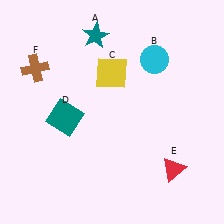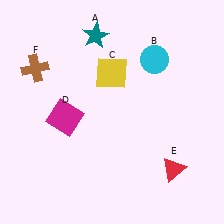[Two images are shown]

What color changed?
The square (D) changed from teal in Image 1 to magenta in Image 2.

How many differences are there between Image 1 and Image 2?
There is 1 difference between the two images.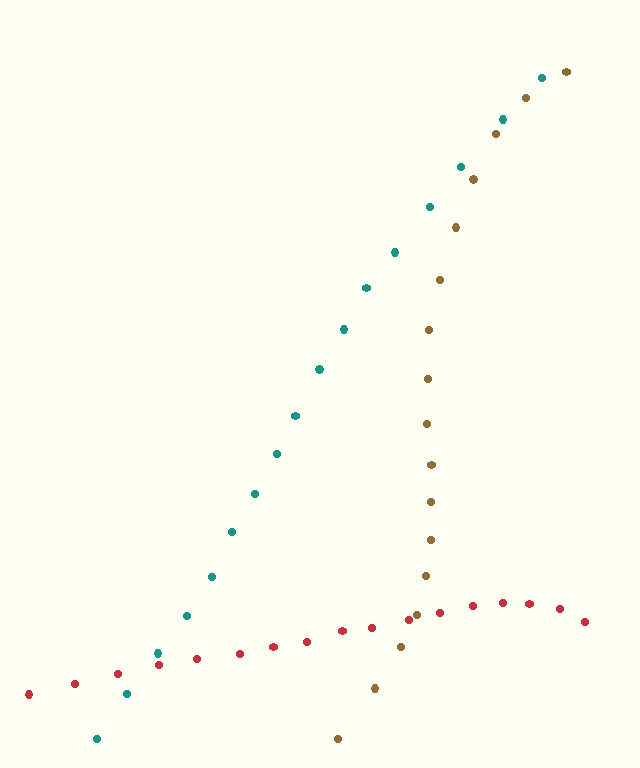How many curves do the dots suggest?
There are 3 distinct paths.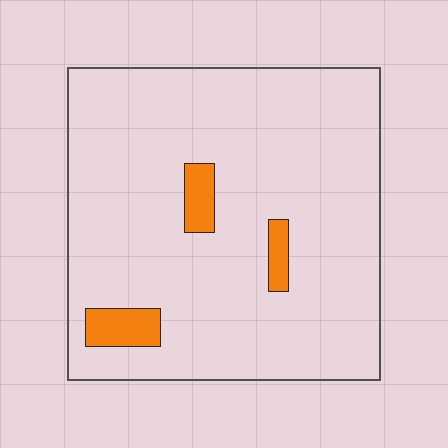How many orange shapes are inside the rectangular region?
3.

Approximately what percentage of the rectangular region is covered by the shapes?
Approximately 5%.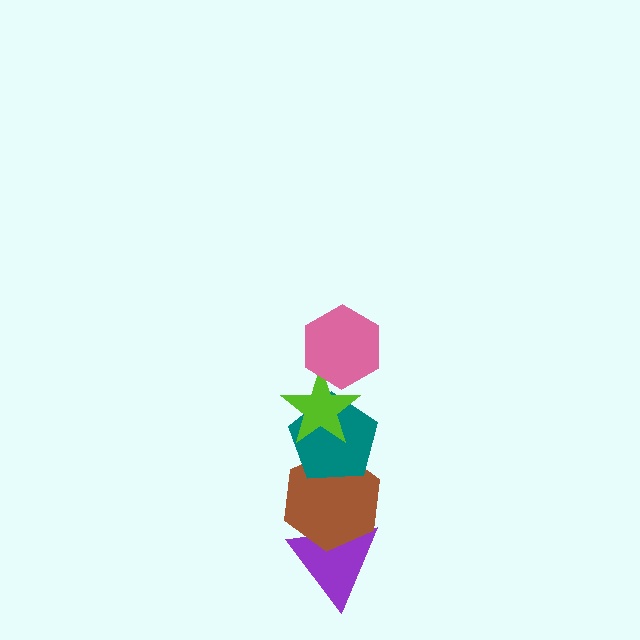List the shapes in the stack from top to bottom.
From top to bottom: the pink hexagon, the lime star, the teal pentagon, the brown hexagon, the purple triangle.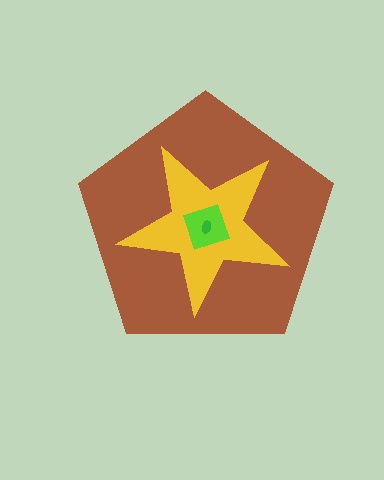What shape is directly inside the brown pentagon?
The yellow star.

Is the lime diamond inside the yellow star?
Yes.